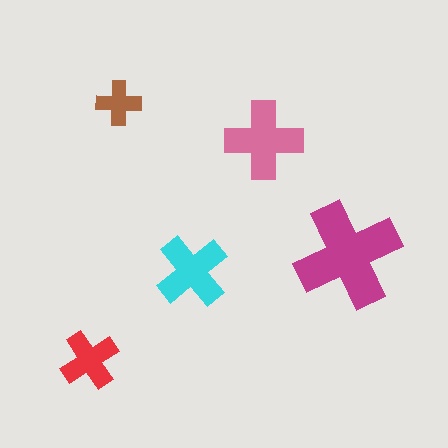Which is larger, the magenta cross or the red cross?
The magenta one.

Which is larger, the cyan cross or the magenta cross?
The magenta one.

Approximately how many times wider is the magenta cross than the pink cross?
About 1.5 times wider.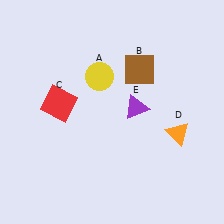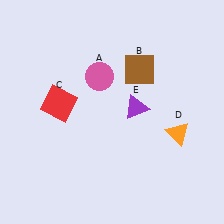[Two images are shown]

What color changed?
The circle (A) changed from yellow in Image 1 to pink in Image 2.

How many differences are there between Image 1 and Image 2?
There is 1 difference between the two images.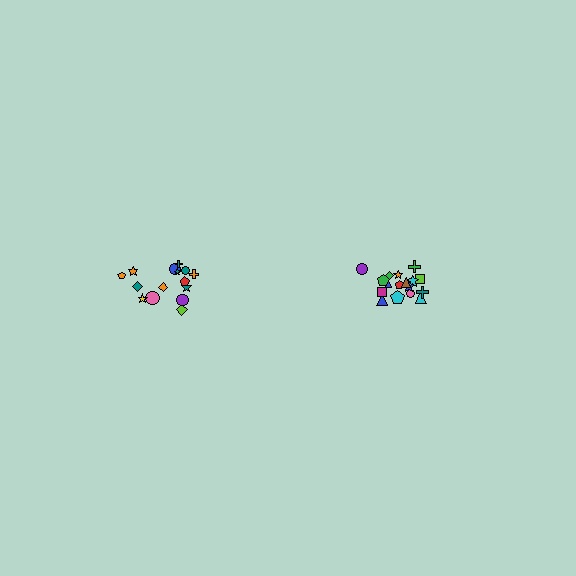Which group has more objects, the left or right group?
The right group.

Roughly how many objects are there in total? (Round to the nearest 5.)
Roughly 35 objects in total.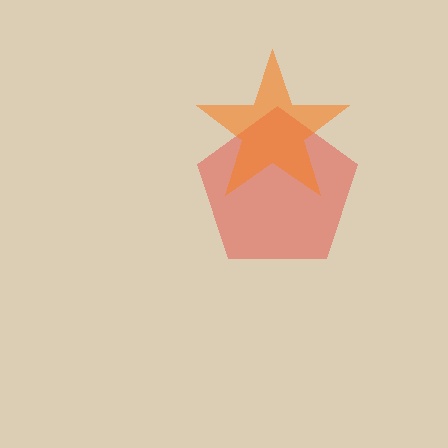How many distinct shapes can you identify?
There are 2 distinct shapes: a red pentagon, an orange star.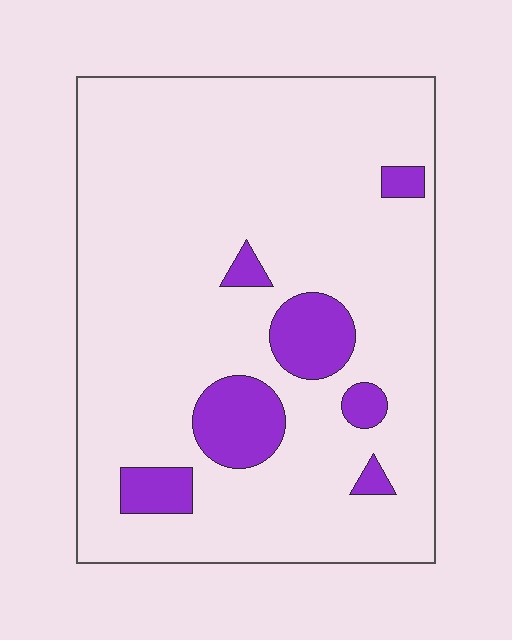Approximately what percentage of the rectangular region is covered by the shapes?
Approximately 10%.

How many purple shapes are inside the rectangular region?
7.